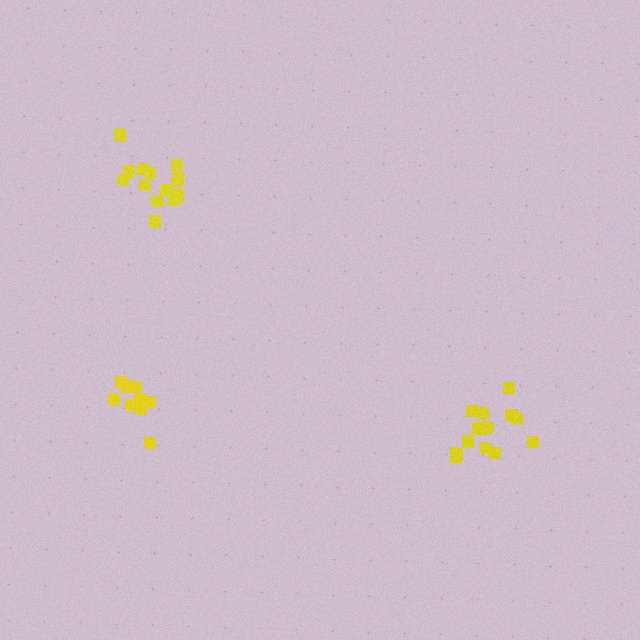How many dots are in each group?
Group 1: 15 dots, Group 2: 10 dots, Group 3: 14 dots (39 total).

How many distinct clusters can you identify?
There are 3 distinct clusters.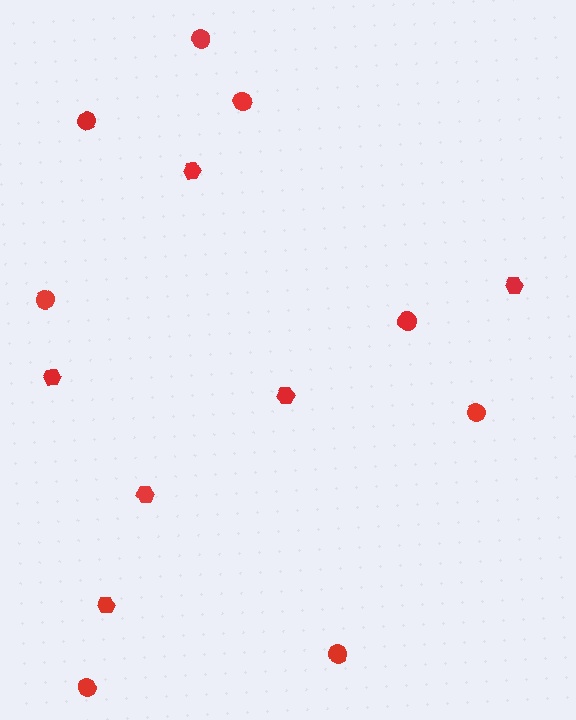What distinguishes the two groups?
There are 2 groups: one group of hexagons (6) and one group of circles (8).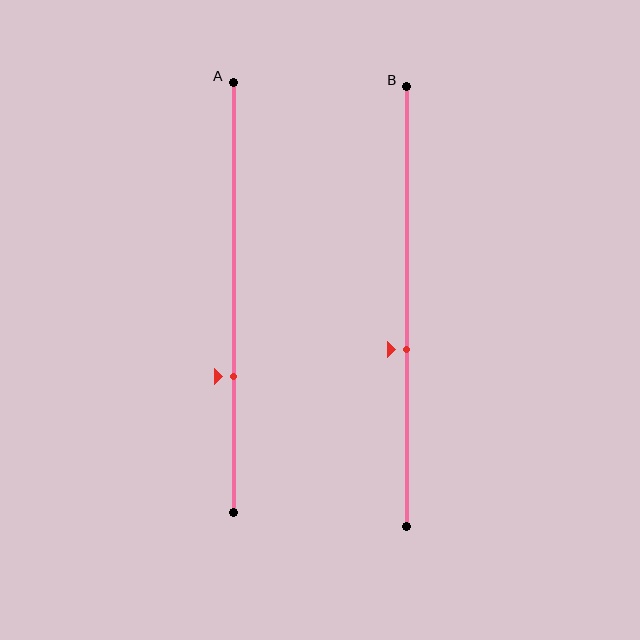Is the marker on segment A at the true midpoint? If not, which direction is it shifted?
No, the marker on segment A is shifted downward by about 18% of the segment length.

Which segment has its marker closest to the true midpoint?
Segment B has its marker closest to the true midpoint.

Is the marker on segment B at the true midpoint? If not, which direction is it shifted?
No, the marker on segment B is shifted downward by about 10% of the segment length.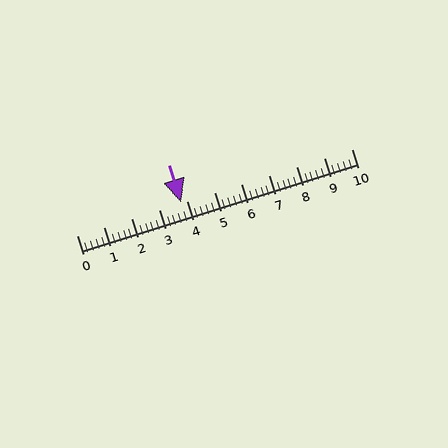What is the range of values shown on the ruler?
The ruler shows values from 0 to 10.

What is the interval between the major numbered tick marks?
The major tick marks are spaced 1 units apart.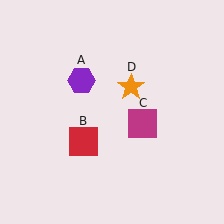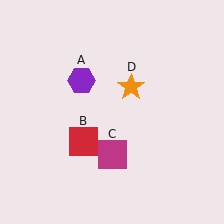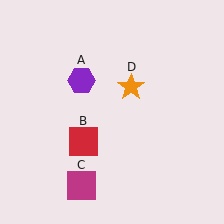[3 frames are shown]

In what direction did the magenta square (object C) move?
The magenta square (object C) moved down and to the left.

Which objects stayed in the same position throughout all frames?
Purple hexagon (object A) and red square (object B) and orange star (object D) remained stationary.